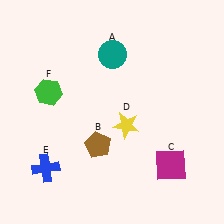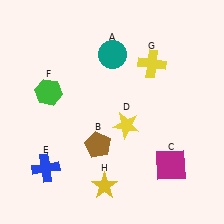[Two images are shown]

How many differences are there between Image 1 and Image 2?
There are 2 differences between the two images.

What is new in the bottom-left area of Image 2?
A yellow star (H) was added in the bottom-left area of Image 2.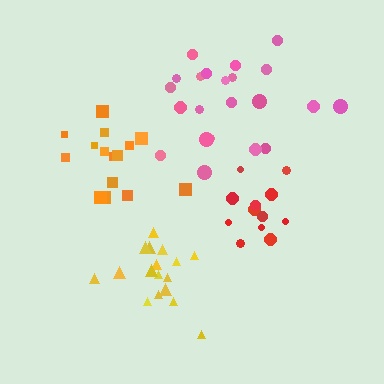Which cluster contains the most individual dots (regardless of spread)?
Pink (22).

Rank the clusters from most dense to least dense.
red, yellow, orange, pink.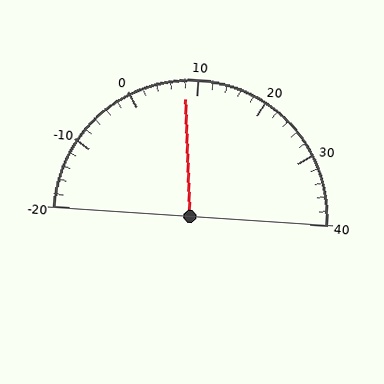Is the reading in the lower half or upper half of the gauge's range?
The reading is in the lower half of the range (-20 to 40).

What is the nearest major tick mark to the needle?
The nearest major tick mark is 10.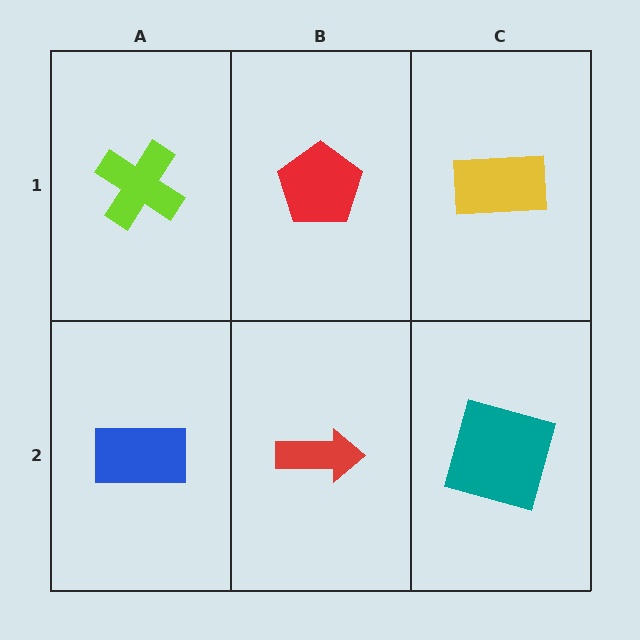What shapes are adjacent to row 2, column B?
A red pentagon (row 1, column B), a blue rectangle (row 2, column A), a teal square (row 2, column C).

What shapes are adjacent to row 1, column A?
A blue rectangle (row 2, column A), a red pentagon (row 1, column B).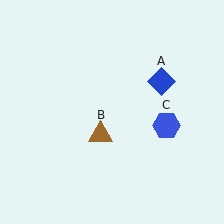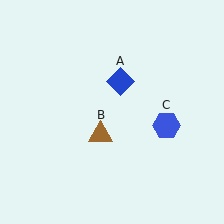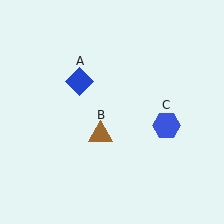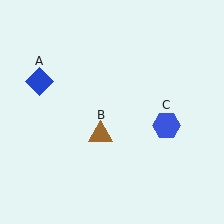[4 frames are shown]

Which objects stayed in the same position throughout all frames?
Brown triangle (object B) and blue hexagon (object C) remained stationary.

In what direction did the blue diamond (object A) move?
The blue diamond (object A) moved left.